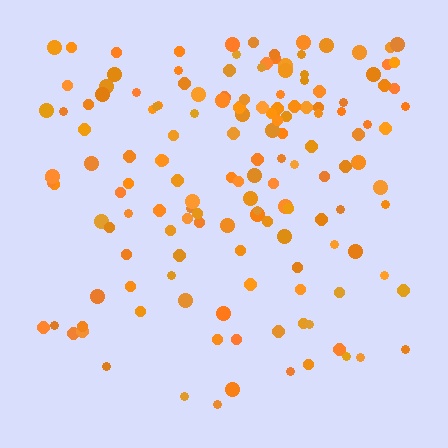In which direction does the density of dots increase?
From bottom to top, with the top side densest.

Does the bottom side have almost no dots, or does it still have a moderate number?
Still a moderate number, just noticeably fewer than the top.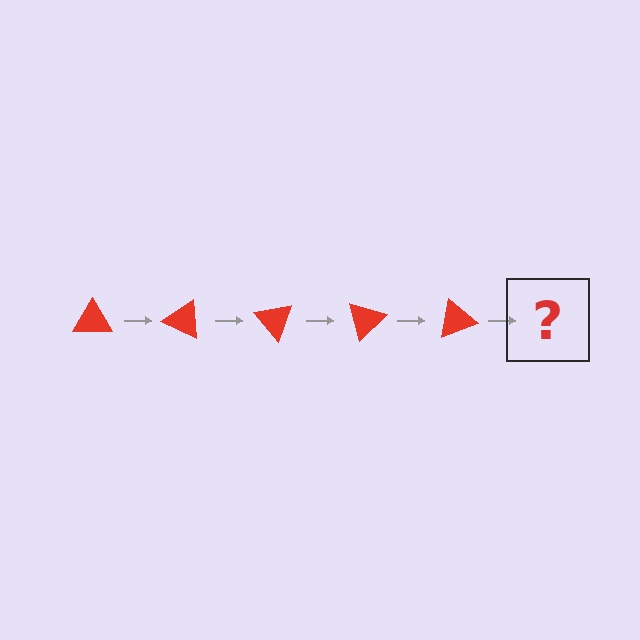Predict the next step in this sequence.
The next step is a red triangle rotated 125 degrees.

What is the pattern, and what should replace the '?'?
The pattern is that the triangle rotates 25 degrees each step. The '?' should be a red triangle rotated 125 degrees.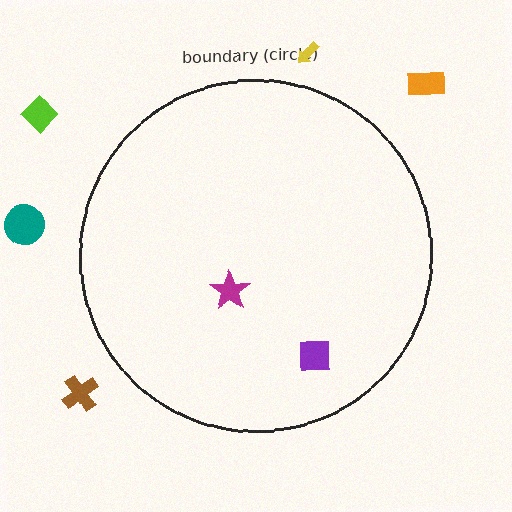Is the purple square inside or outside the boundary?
Inside.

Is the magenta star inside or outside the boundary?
Inside.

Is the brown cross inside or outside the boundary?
Outside.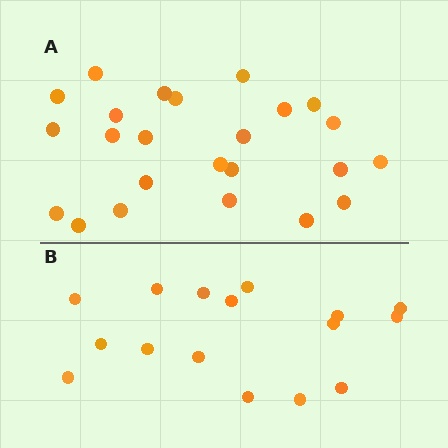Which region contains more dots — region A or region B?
Region A (the top region) has more dots.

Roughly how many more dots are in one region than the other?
Region A has roughly 8 or so more dots than region B.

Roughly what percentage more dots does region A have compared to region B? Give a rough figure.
About 50% more.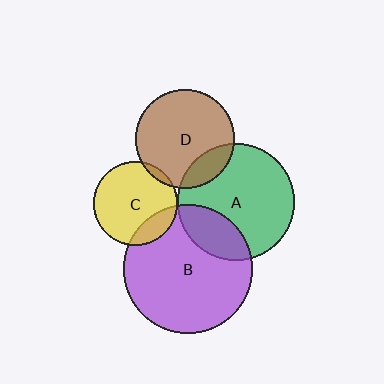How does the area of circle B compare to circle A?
Approximately 1.2 times.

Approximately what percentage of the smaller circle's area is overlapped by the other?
Approximately 5%.